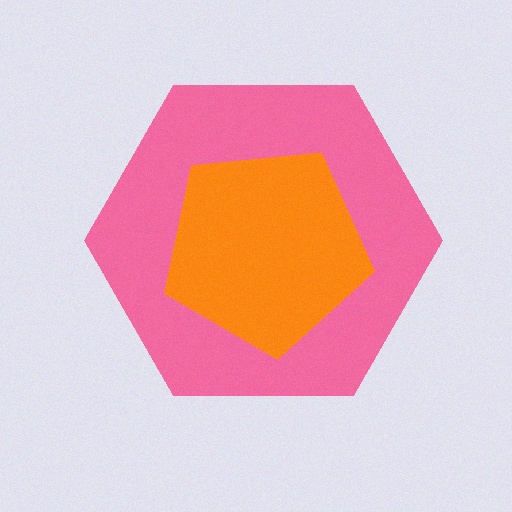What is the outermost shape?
The pink hexagon.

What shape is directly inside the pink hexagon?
The orange pentagon.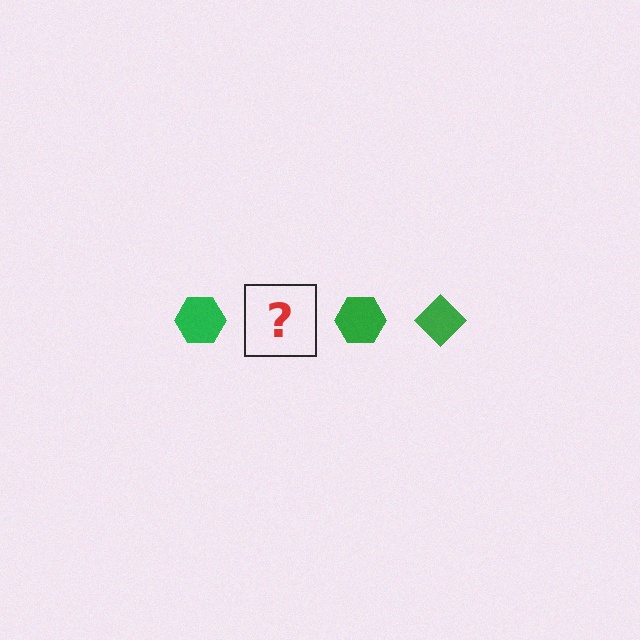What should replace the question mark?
The question mark should be replaced with a green diamond.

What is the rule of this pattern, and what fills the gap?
The rule is that the pattern cycles through hexagon, diamond shapes in green. The gap should be filled with a green diamond.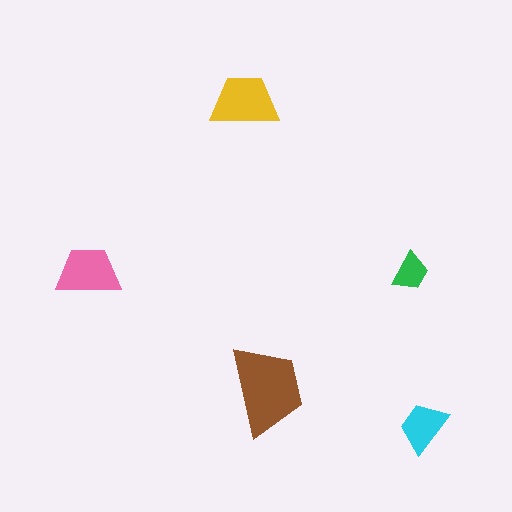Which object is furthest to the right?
The cyan trapezoid is rightmost.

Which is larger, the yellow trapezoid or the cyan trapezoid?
The yellow one.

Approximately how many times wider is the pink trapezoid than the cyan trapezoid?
About 1.5 times wider.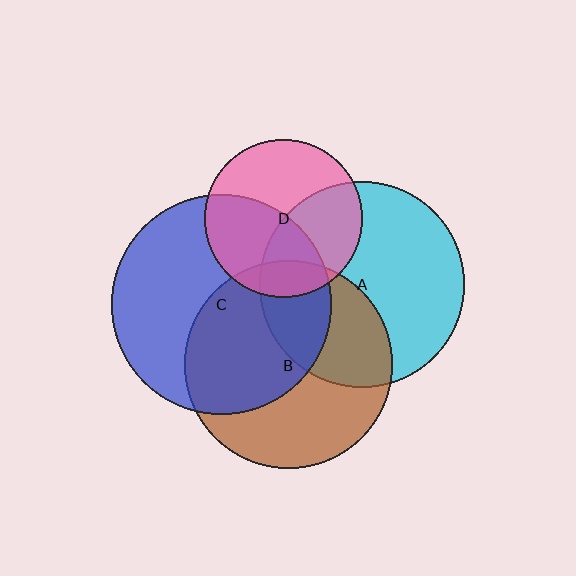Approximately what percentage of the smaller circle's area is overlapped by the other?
Approximately 15%.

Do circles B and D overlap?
Yes.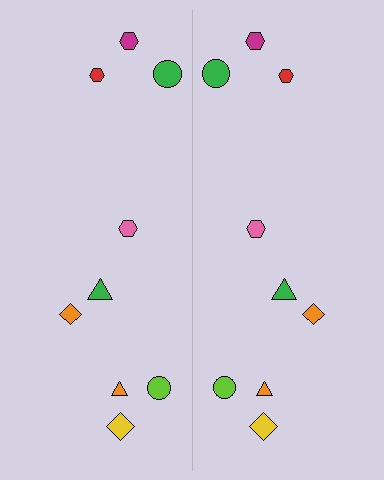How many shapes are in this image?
There are 18 shapes in this image.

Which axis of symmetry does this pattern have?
The pattern has a vertical axis of symmetry running through the center of the image.